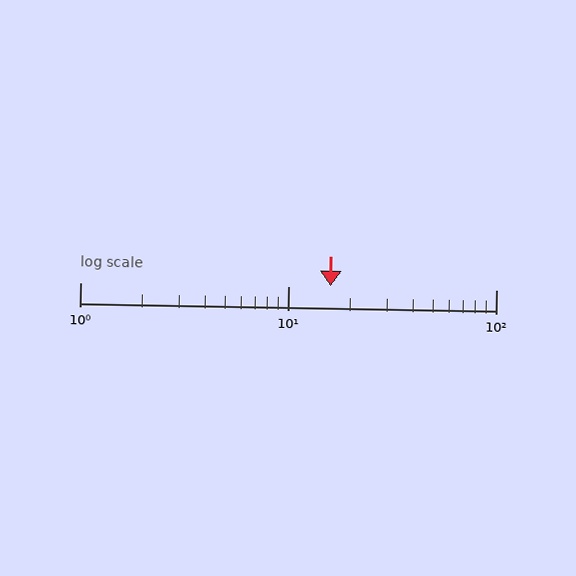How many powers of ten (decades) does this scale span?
The scale spans 2 decades, from 1 to 100.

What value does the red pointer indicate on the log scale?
The pointer indicates approximately 16.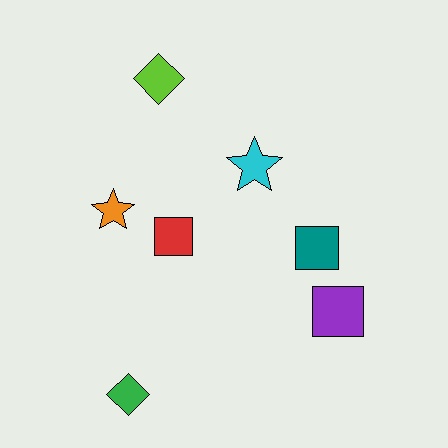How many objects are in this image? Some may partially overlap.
There are 7 objects.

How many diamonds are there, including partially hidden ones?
There are 2 diamonds.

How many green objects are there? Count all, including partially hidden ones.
There is 1 green object.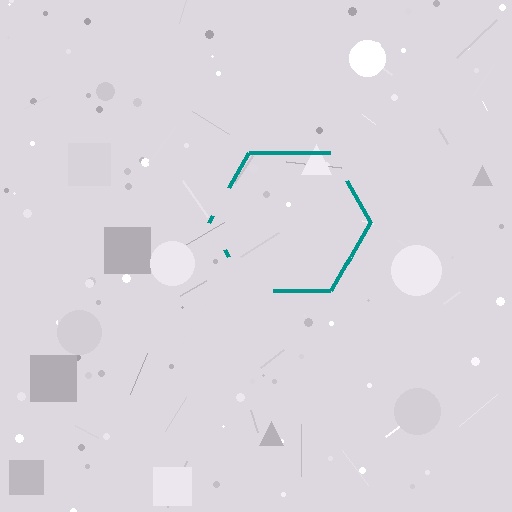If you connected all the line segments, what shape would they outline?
They would outline a hexagon.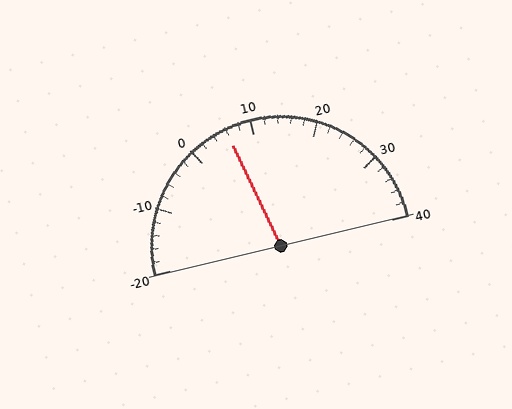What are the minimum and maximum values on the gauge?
The gauge ranges from -20 to 40.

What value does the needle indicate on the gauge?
The needle indicates approximately 6.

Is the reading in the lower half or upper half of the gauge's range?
The reading is in the lower half of the range (-20 to 40).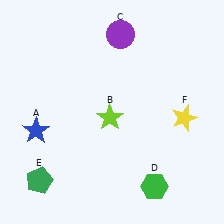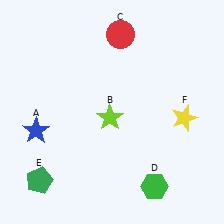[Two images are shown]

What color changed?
The circle (C) changed from purple in Image 1 to red in Image 2.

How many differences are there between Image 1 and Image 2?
There is 1 difference between the two images.